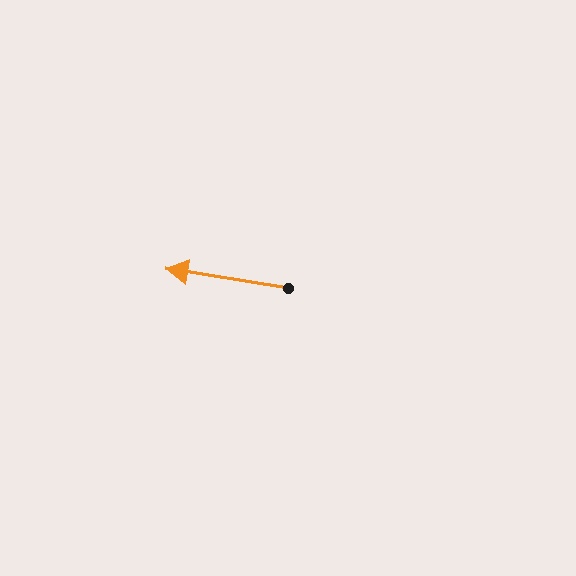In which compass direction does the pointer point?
West.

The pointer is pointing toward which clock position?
Roughly 9 o'clock.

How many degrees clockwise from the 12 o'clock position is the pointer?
Approximately 279 degrees.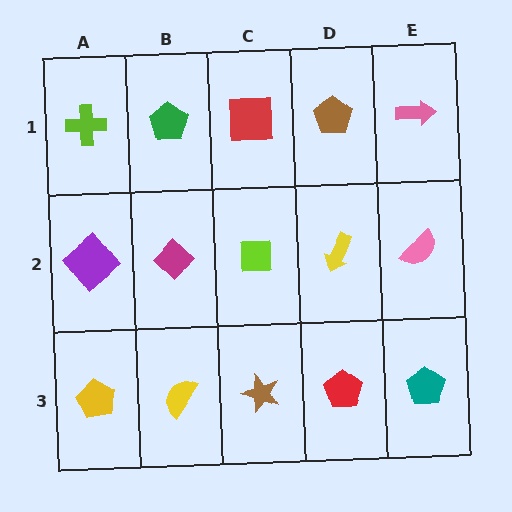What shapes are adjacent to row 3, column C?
A lime square (row 2, column C), a yellow semicircle (row 3, column B), a red pentagon (row 3, column D).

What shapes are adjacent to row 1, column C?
A lime square (row 2, column C), a green pentagon (row 1, column B), a brown pentagon (row 1, column D).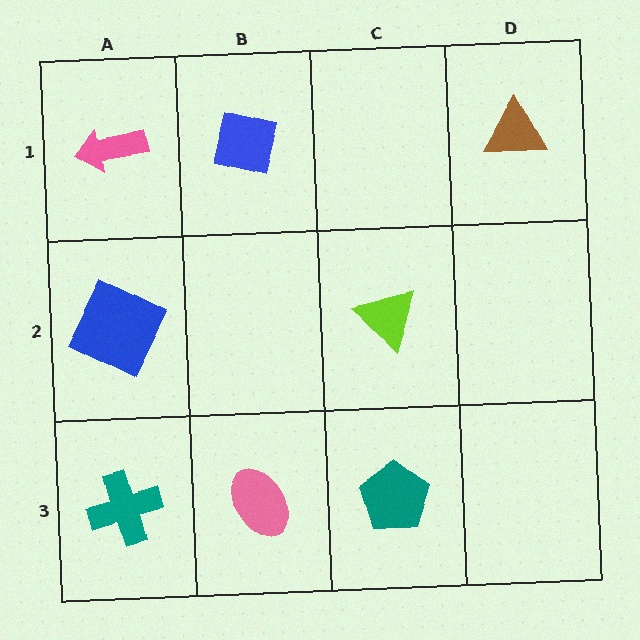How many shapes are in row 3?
3 shapes.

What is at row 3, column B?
A pink ellipse.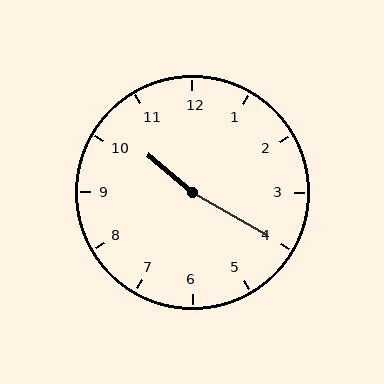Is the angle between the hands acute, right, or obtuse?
It is obtuse.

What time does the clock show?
10:20.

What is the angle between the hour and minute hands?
Approximately 170 degrees.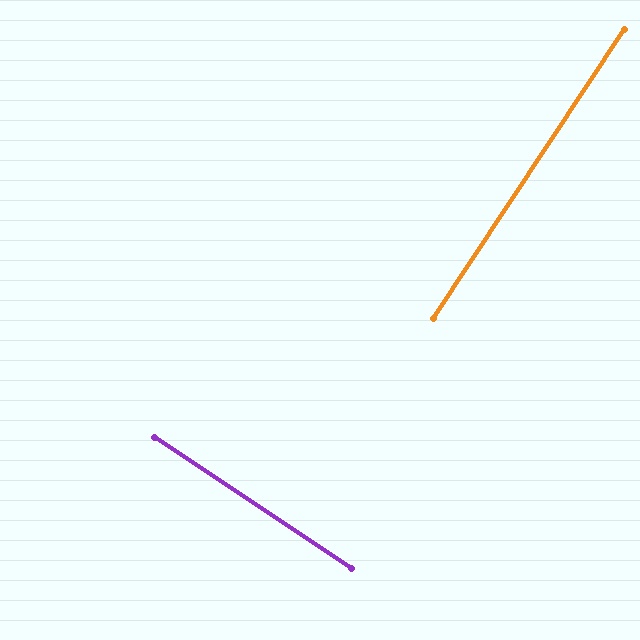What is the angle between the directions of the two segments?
Approximately 90 degrees.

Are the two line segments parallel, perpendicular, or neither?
Perpendicular — they meet at approximately 90°.